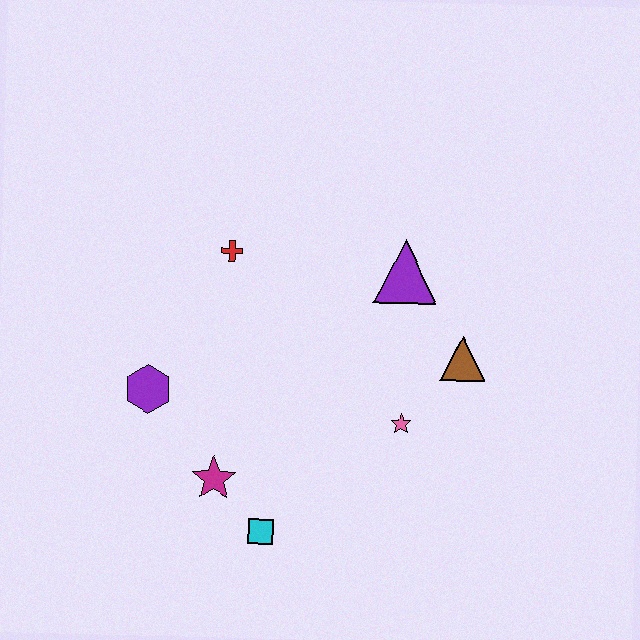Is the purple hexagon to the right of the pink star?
No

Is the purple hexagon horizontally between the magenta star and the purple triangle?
No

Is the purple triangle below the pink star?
No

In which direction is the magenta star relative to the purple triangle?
The magenta star is below the purple triangle.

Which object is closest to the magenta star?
The cyan square is closest to the magenta star.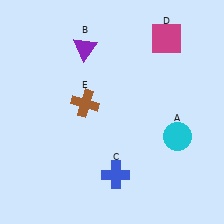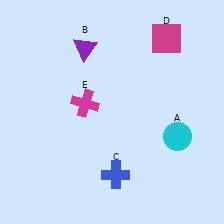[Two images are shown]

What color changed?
The cross (E) changed from brown in Image 1 to magenta in Image 2.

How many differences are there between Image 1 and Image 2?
There is 1 difference between the two images.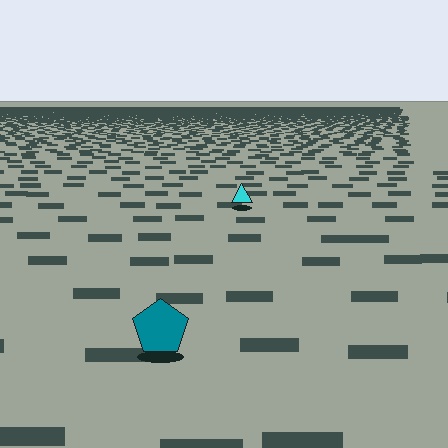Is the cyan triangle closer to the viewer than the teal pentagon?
No. The teal pentagon is closer — you can tell from the texture gradient: the ground texture is coarser near it.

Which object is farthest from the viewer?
The cyan triangle is farthest from the viewer. It appears smaller and the ground texture around it is denser.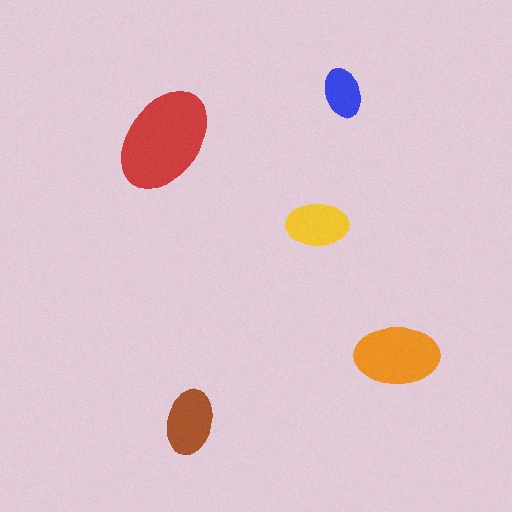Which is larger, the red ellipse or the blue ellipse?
The red one.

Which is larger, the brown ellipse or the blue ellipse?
The brown one.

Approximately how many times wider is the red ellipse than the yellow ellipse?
About 1.5 times wider.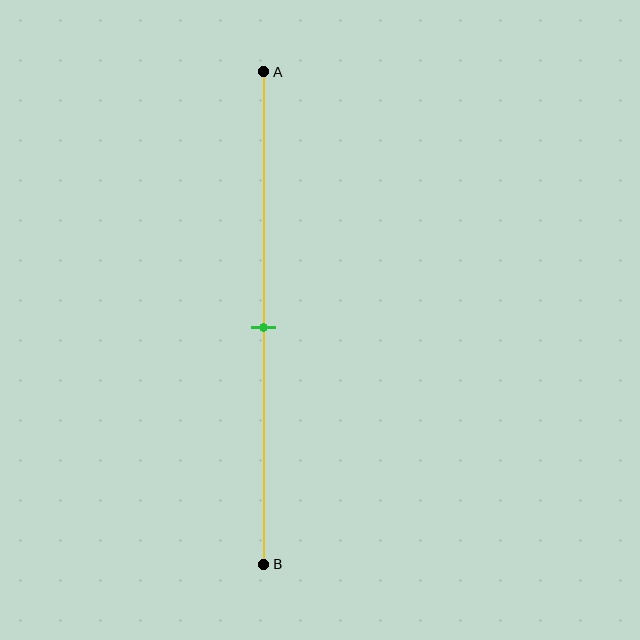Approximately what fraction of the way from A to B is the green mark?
The green mark is approximately 50% of the way from A to B.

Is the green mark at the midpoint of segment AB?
Yes, the mark is approximately at the midpoint.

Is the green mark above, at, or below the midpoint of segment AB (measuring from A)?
The green mark is approximately at the midpoint of segment AB.